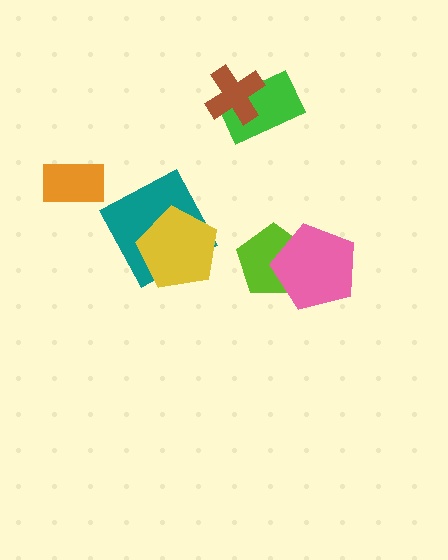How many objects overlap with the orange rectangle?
0 objects overlap with the orange rectangle.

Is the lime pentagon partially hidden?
Yes, it is partially covered by another shape.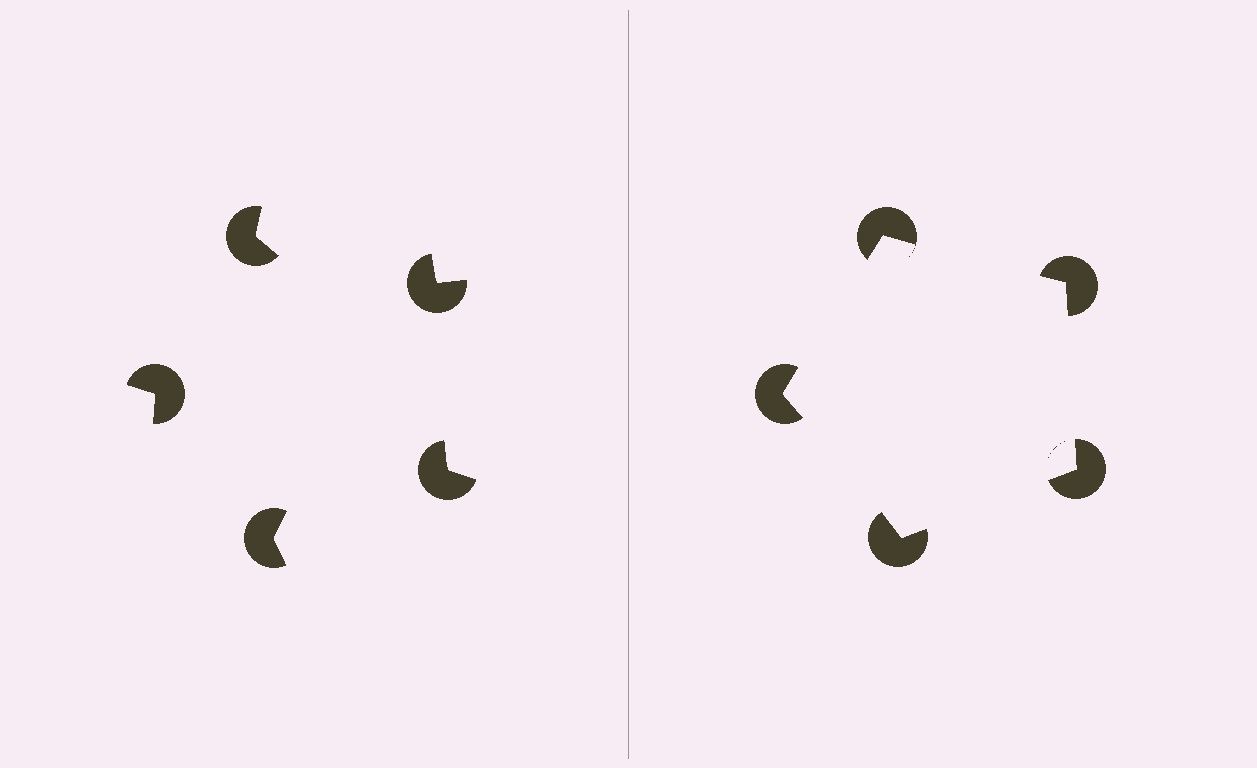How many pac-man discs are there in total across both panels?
10 — 5 on each side.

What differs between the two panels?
The pac-man discs are positioned identically on both sides; only the wedge orientations differ. On the right they align to a pentagon; on the left they are misaligned.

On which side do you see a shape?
An illusory pentagon appears on the right side. On the left side the wedge cuts are rotated, so no coherent shape forms.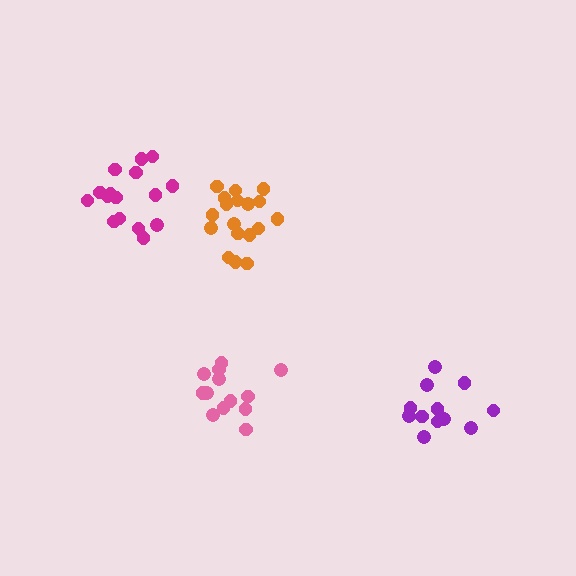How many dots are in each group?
Group 1: 12 dots, Group 2: 18 dots, Group 3: 16 dots, Group 4: 13 dots (59 total).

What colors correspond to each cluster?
The clusters are colored: purple, orange, magenta, pink.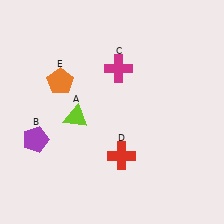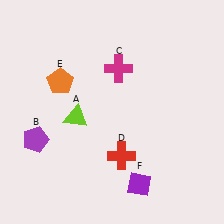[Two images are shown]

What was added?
A purple diamond (F) was added in Image 2.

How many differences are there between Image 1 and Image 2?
There is 1 difference between the two images.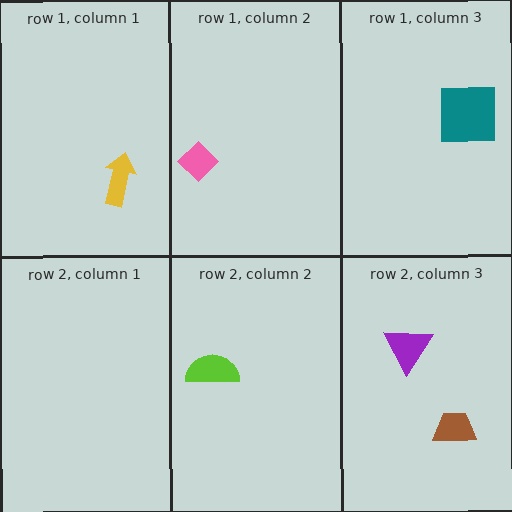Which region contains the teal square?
The row 1, column 3 region.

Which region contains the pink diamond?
The row 1, column 2 region.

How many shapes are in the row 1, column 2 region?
1.